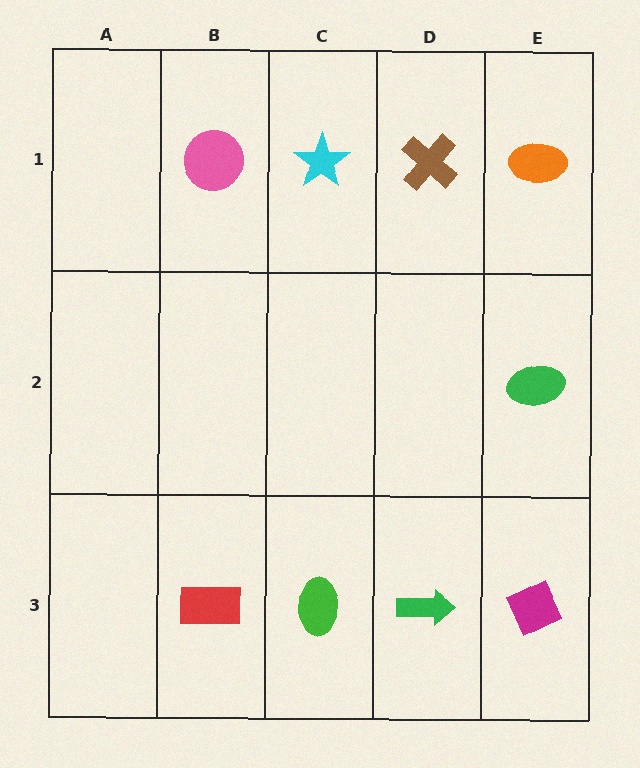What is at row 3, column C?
A green ellipse.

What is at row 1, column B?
A pink circle.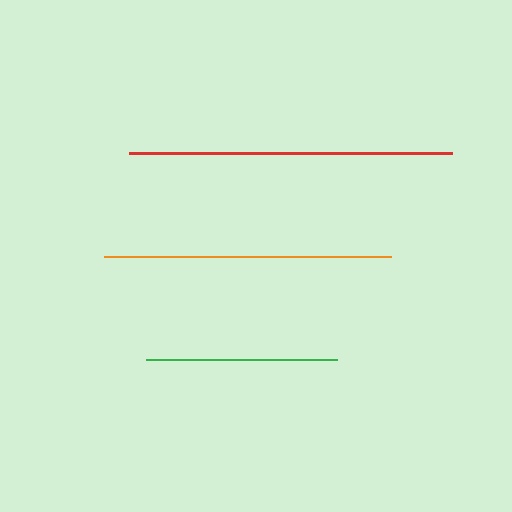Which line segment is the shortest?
The green line is the shortest at approximately 191 pixels.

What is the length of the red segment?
The red segment is approximately 323 pixels long.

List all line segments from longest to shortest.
From longest to shortest: red, orange, green.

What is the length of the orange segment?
The orange segment is approximately 287 pixels long.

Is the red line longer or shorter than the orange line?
The red line is longer than the orange line.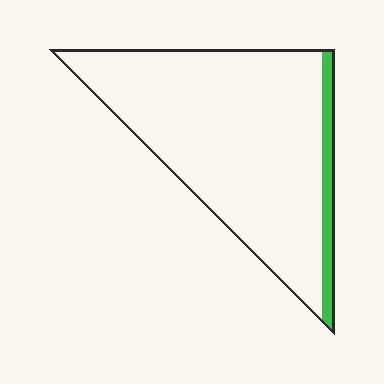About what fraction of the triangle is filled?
About one tenth (1/10).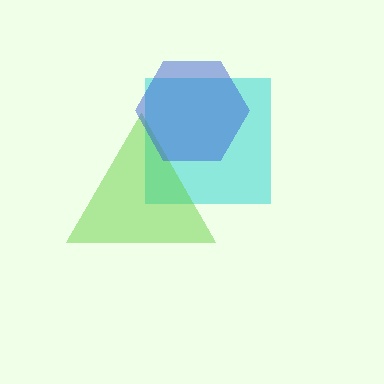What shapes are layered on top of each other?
The layered shapes are: a cyan square, a lime triangle, a blue hexagon.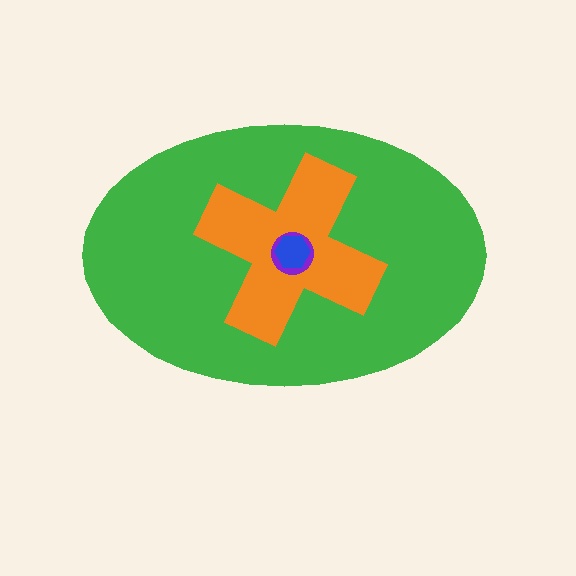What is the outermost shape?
The green ellipse.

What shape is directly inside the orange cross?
The purple circle.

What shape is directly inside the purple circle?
The blue hexagon.